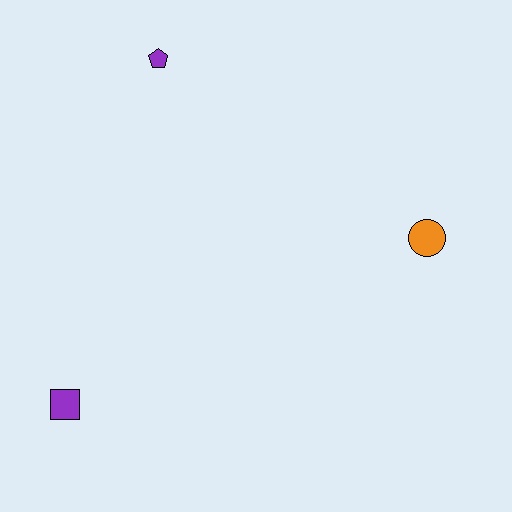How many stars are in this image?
There are no stars.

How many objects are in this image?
There are 3 objects.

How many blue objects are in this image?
There are no blue objects.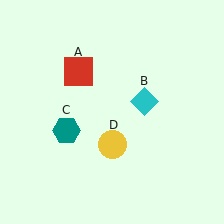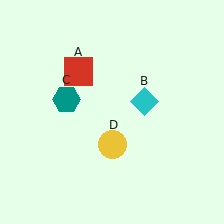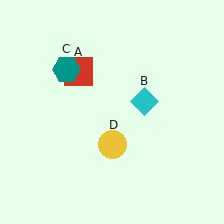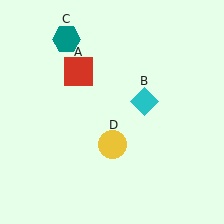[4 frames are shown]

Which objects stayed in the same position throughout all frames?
Red square (object A) and cyan diamond (object B) and yellow circle (object D) remained stationary.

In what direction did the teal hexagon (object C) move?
The teal hexagon (object C) moved up.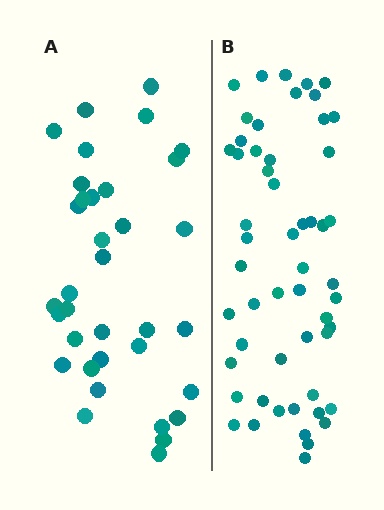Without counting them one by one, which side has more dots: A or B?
Region B (the right region) has more dots.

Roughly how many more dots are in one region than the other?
Region B has approximately 20 more dots than region A.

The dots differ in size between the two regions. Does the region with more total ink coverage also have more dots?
No. Region A has more total ink coverage because its dots are larger, but region B actually contains more individual dots. Total area can be misleading — the number of items is what matters here.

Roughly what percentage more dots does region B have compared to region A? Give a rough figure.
About 55% more.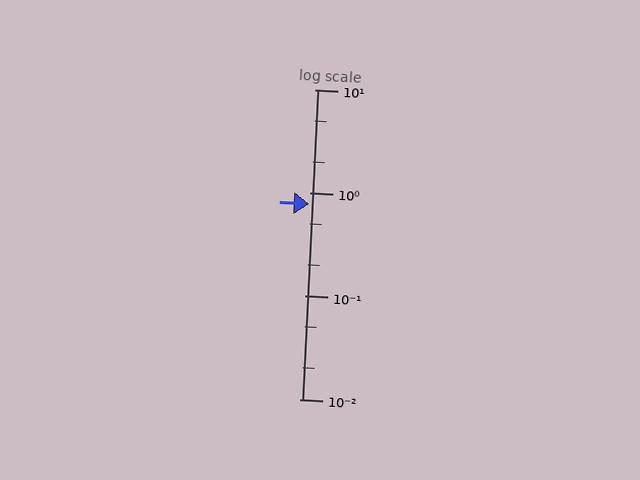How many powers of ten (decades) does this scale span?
The scale spans 3 decades, from 0.01 to 10.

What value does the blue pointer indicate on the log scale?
The pointer indicates approximately 0.78.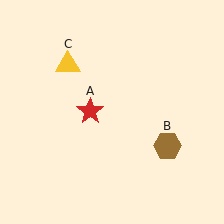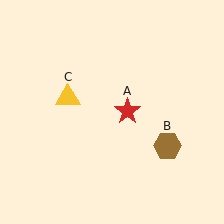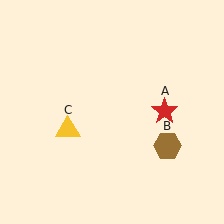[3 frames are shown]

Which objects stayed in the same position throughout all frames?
Brown hexagon (object B) remained stationary.